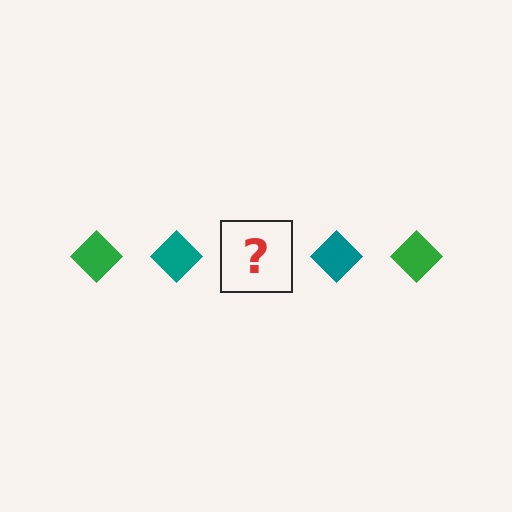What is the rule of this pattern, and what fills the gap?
The rule is that the pattern cycles through green, teal diamonds. The gap should be filled with a green diamond.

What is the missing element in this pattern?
The missing element is a green diamond.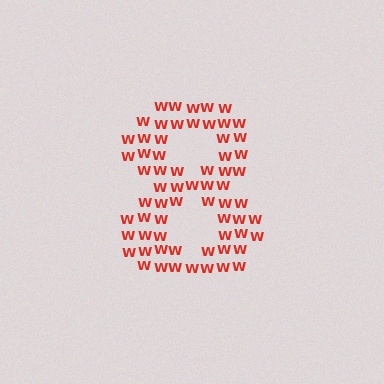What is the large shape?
The large shape is the digit 8.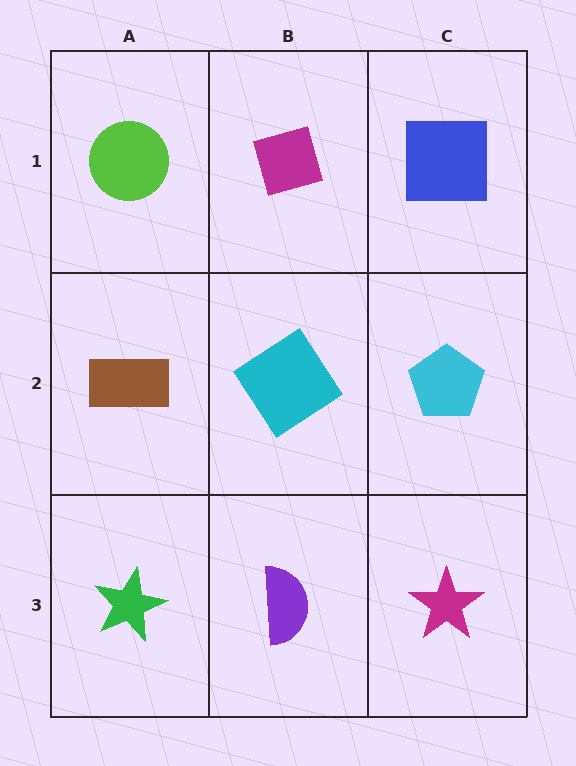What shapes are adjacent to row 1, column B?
A cyan diamond (row 2, column B), a lime circle (row 1, column A), a blue square (row 1, column C).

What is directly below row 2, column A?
A green star.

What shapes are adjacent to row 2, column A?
A lime circle (row 1, column A), a green star (row 3, column A), a cyan diamond (row 2, column B).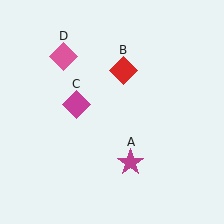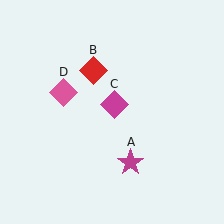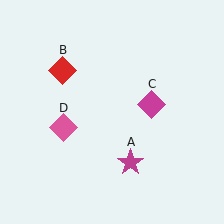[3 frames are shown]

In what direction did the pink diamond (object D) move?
The pink diamond (object D) moved down.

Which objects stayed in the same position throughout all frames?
Magenta star (object A) remained stationary.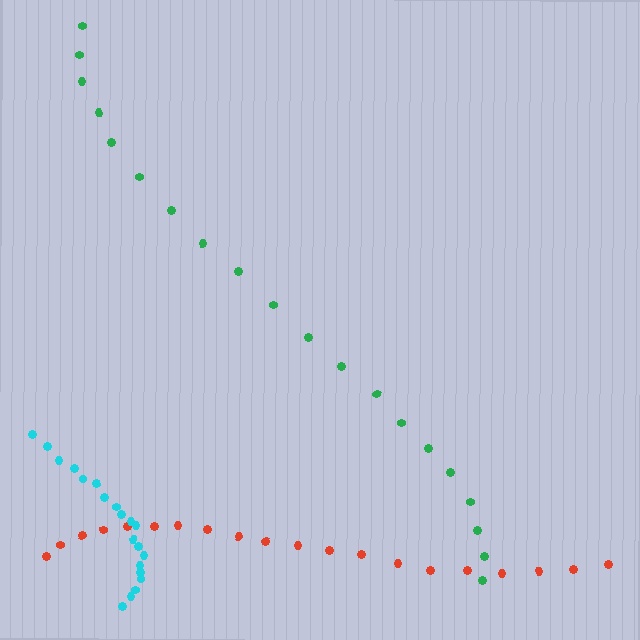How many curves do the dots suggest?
There are 3 distinct paths.